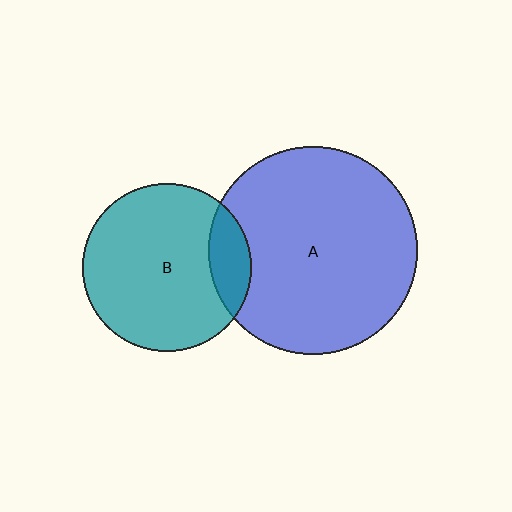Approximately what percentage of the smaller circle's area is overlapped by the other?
Approximately 15%.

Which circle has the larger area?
Circle A (blue).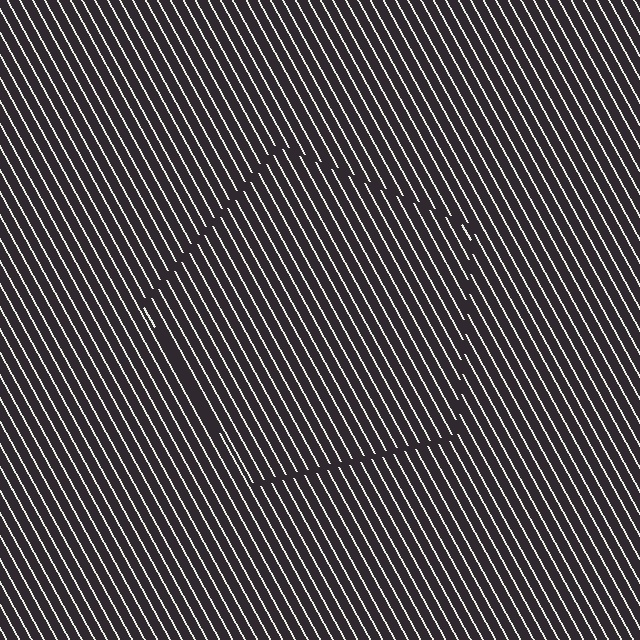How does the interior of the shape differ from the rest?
The interior of the shape contains the same grating, shifted by half a period — the contour is defined by the phase discontinuity where line-ends from the inner and outer gratings abut.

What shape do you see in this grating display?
An illusory pentagon. The interior of the shape contains the same grating, shifted by half a period — the contour is defined by the phase discontinuity where line-ends from the inner and outer gratings abut.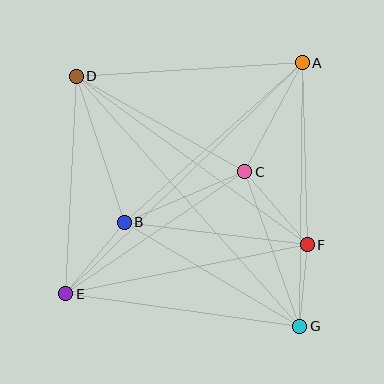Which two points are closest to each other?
Points F and G are closest to each other.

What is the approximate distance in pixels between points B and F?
The distance between B and F is approximately 184 pixels.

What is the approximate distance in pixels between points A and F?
The distance between A and F is approximately 182 pixels.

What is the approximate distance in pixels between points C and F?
The distance between C and F is approximately 96 pixels.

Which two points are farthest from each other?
Points D and G are farthest from each other.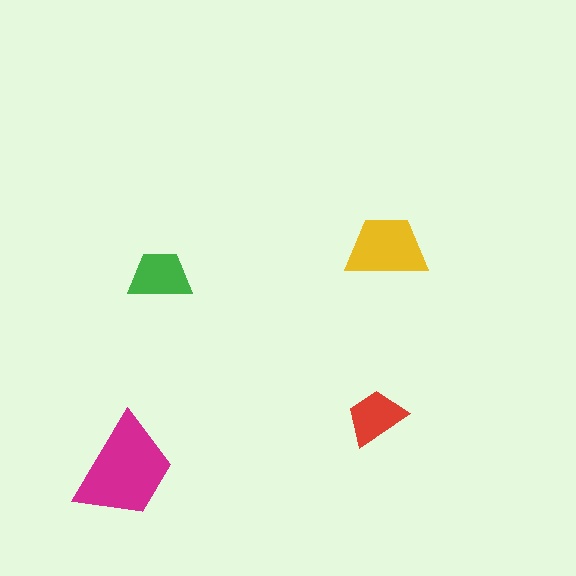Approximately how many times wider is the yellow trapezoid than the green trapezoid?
About 1.5 times wider.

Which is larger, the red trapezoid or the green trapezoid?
The green one.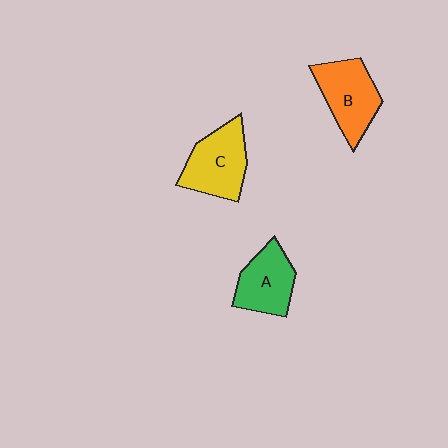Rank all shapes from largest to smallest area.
From largest to smallest: C (yellow), B (orange), A (green).